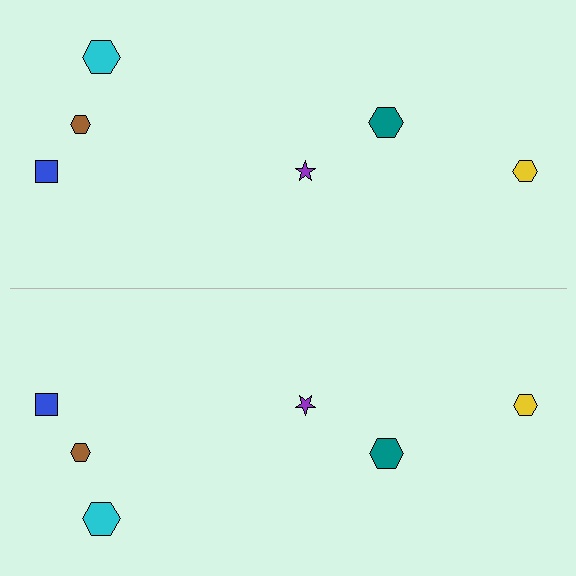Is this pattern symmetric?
Yes, this pattern has bilateral (reflection) symmetry.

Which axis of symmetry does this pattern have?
The pattern has a horizontal axis of symmetry running through the center of the image.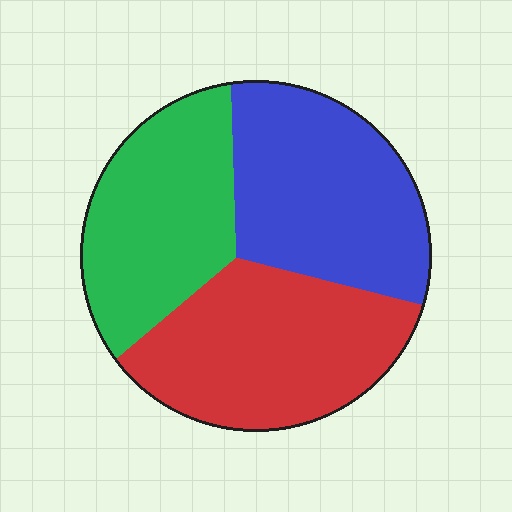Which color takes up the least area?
Green, at roughly 30%.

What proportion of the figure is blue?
Blue covers roughly 35% of the figure.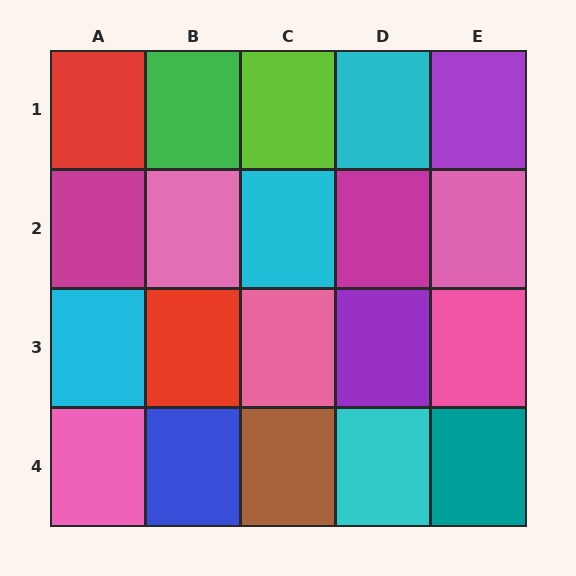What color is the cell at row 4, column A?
Pink.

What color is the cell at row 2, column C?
Cyan.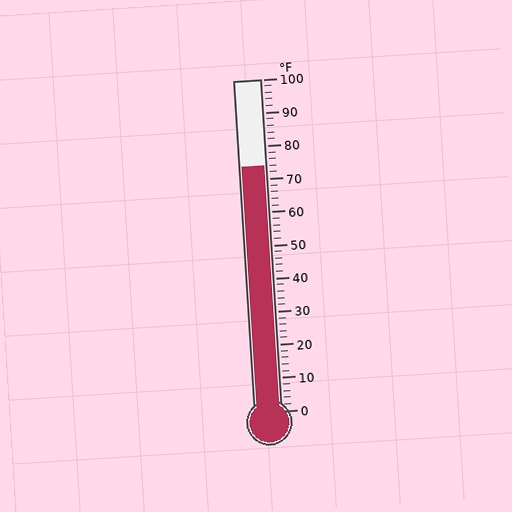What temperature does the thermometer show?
The thermometer shows approximately 74°F.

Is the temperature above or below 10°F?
The temperature is above 10°F.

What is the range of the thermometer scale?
The thermometer scale ranges from 0°F to 100°F.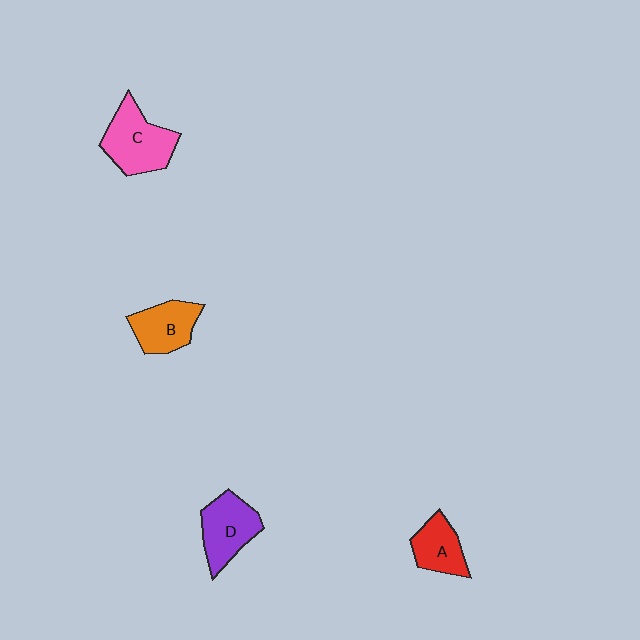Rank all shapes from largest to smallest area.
From largest to smallest: C (pink), D (purple), B (orange), A (red).